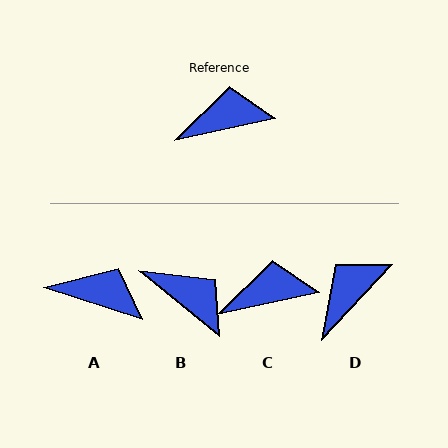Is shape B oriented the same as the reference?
No, it is off by about 52 degrees.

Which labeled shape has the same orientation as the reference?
C.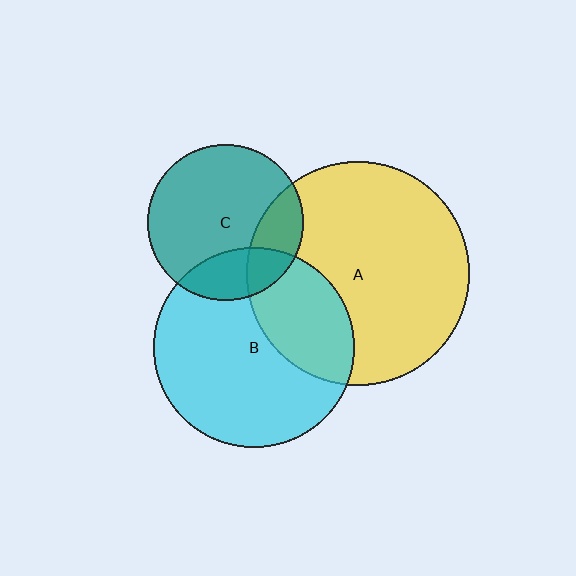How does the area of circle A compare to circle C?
Approximately 2.0 times.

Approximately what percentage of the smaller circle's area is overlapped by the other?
Approximately 20%.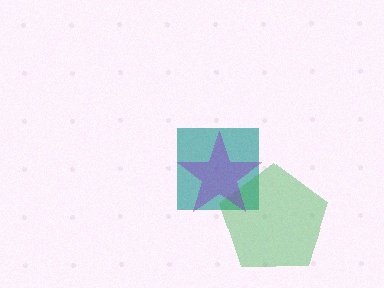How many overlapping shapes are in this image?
There are 3 overlapping shapes in the image.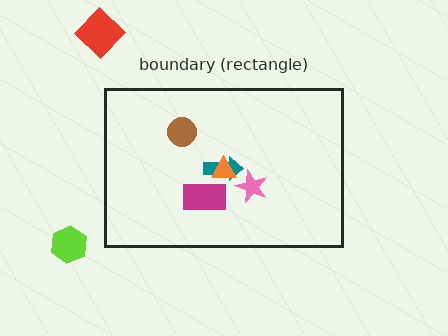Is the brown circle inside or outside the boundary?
Inside.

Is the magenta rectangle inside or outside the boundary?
Inside.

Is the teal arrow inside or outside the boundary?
Inside.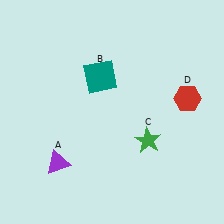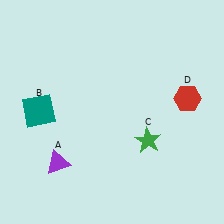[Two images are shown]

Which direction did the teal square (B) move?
The teal square (B) moved left.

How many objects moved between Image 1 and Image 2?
1 object moved between the two images.